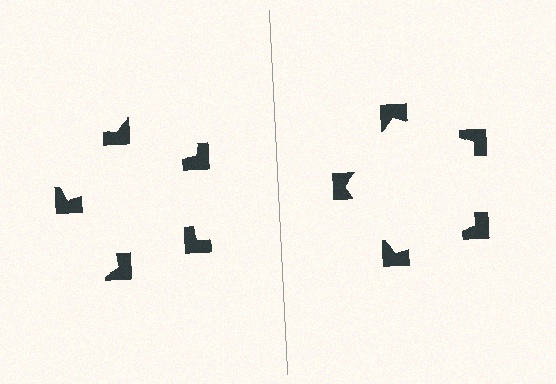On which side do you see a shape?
An illusory pentagon appears on the right side. On the left side the wedge cuts are rotated, so no coherent shape forms.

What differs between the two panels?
The notched squares are positioned identically on both sides; only the wedge orientations differ. On the right they align to a pentagon; on the left they are misaligned.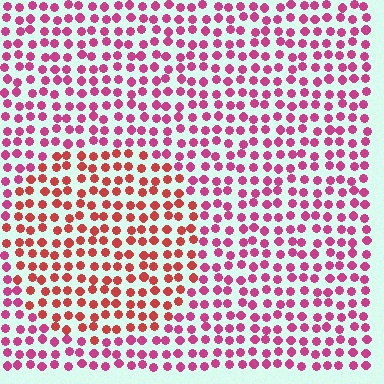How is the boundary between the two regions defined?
The boundary is defined purely by a slight shift in hue (about 32 degrees). Spacing, size, and orientation are identical on both sides.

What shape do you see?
I see a circle.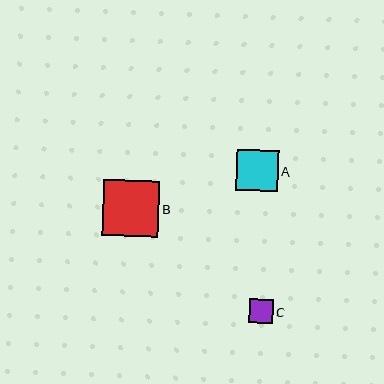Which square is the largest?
Square B is the largest with a size of approximately 56 pixels.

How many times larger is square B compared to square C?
Square B is approximately 2.4 times the size of square C.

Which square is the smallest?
Square C is the smallest with a size of approximately 24 pixels.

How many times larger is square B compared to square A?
Square B is approximately 1.3 times the size of square A.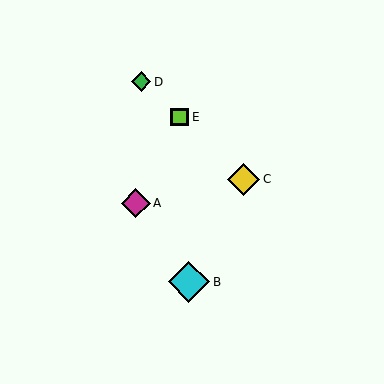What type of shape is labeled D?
Shape D is a green diamond.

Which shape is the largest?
The cyan diamond (labeled B) is the largest.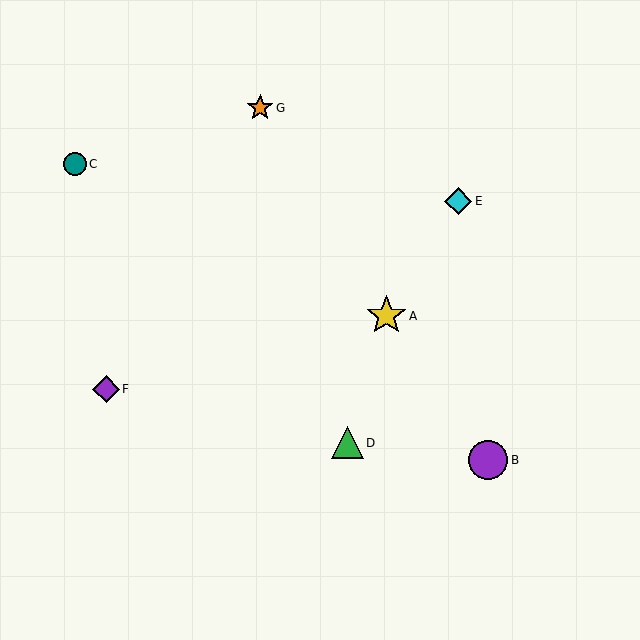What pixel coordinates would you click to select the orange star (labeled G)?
Click at (260, 108) to select the orange star G.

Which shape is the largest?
The yellow star (labeled A) is the largest.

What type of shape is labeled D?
Shape D is a green triangle.